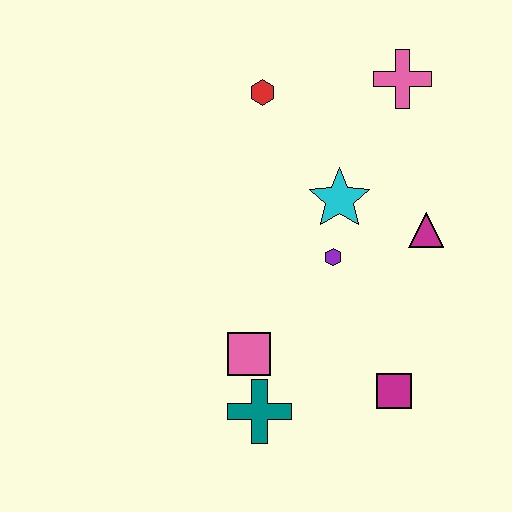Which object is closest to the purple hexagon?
The cyan star is closest to the purple hexagon.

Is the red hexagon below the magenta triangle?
No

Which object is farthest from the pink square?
The pink cross is farthest from the pink square.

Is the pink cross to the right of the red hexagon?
Yes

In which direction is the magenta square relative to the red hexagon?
The magenta square is below the red hexagon.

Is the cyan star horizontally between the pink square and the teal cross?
No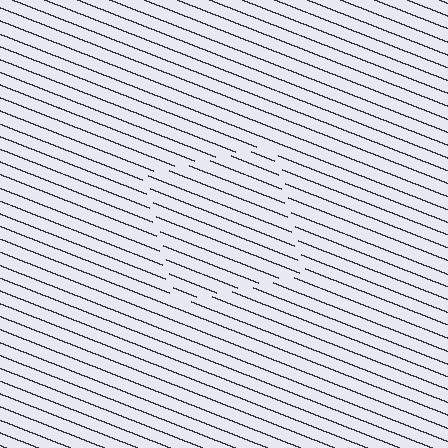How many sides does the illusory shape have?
4 sides — the line-ends trace a square.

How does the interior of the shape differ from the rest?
The interior of the shape contains the same grating, shifted by half a period — the contour is defined by the phase discontinuity where line-ends from the inner and outer gratings abut.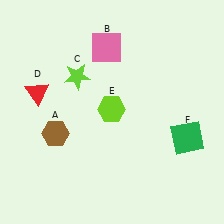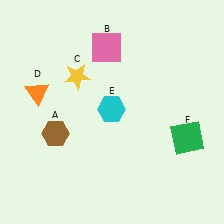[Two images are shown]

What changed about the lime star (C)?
In Image 1, C is lime. In Image 2, it changed to yellow.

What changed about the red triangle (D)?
In Image 1, D is red. In Image 2, it changed to orange.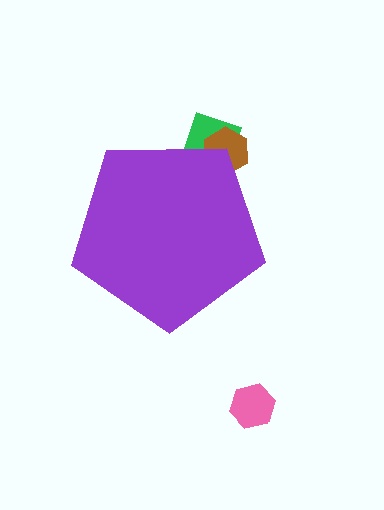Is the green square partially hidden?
Yes, the green square is partially hidden behind the purple pentagon.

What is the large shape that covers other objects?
A purple pentagon.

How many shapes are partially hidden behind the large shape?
2 shapes are partially hidden.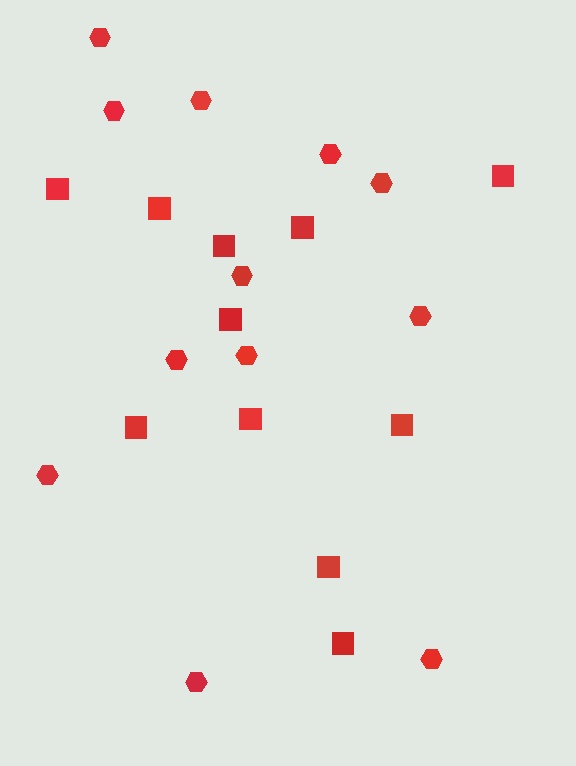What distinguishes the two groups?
There are 2 groups: one group of squares (11) and one group of hexagons (12).